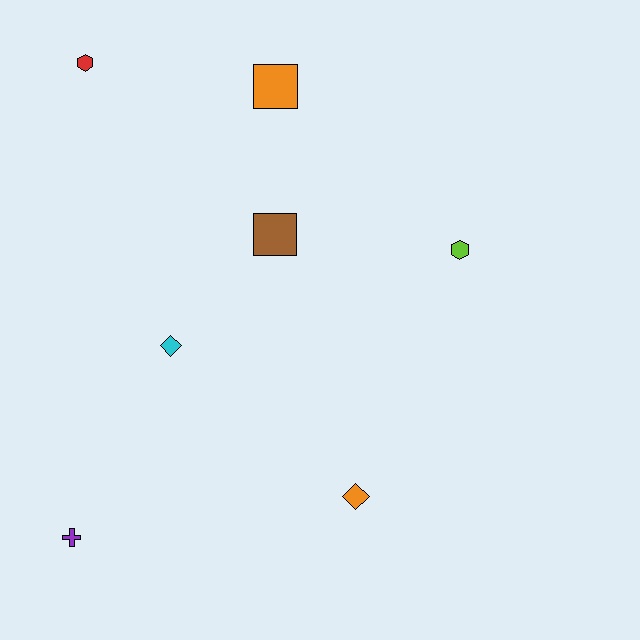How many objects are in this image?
There are 7 objects.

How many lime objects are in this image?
There is 1 lime object.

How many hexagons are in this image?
There are 2 hexagons.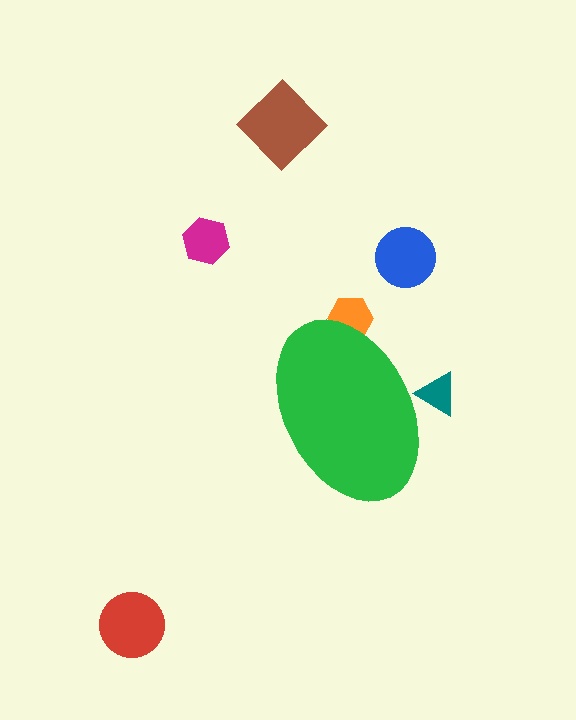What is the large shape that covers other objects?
A green ellipse.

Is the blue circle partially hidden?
No, the blue circle is fully visible.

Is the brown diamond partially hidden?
No, the brown diamond is fully visible.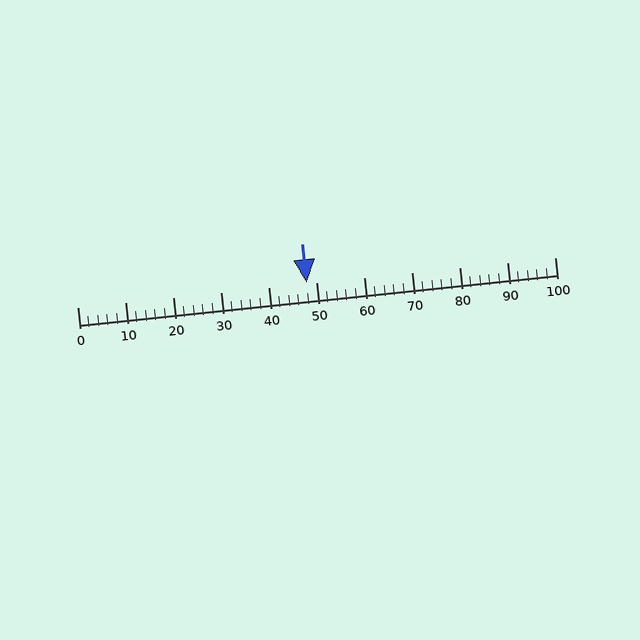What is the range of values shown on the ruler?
The ruler shows values from 0 to 100.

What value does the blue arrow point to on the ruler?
The blue arrow points to approximately 48.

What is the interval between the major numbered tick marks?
The major tick marks are spaced 10 units apart.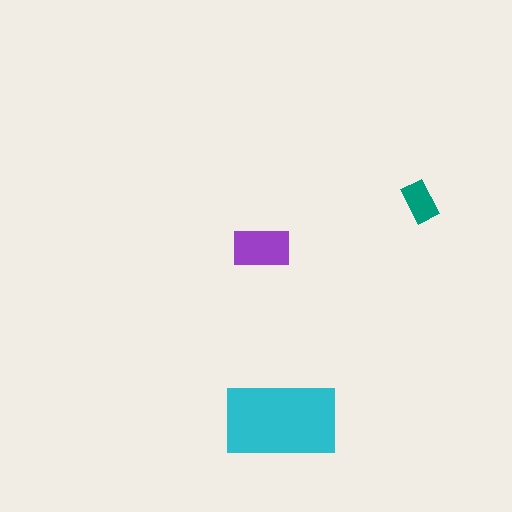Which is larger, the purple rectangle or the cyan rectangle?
The cyan one.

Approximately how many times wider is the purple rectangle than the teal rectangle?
About 1.5 times wider.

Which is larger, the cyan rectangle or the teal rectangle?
The cyan one.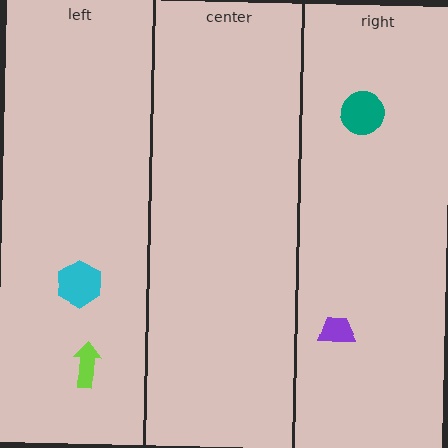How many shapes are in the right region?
2.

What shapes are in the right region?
The purple trapezoid, the teal circle.